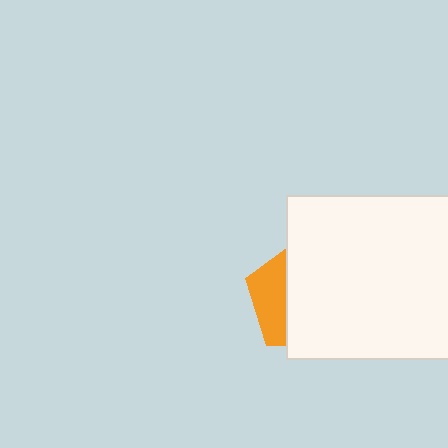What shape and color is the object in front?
The object in front is a white rectangle.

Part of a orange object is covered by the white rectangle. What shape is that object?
It is a pentagon.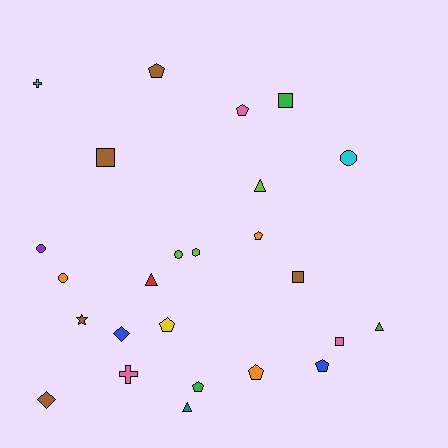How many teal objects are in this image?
There is 1 teal object.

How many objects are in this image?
There are 25 objects.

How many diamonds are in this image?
There are 2 diamonds.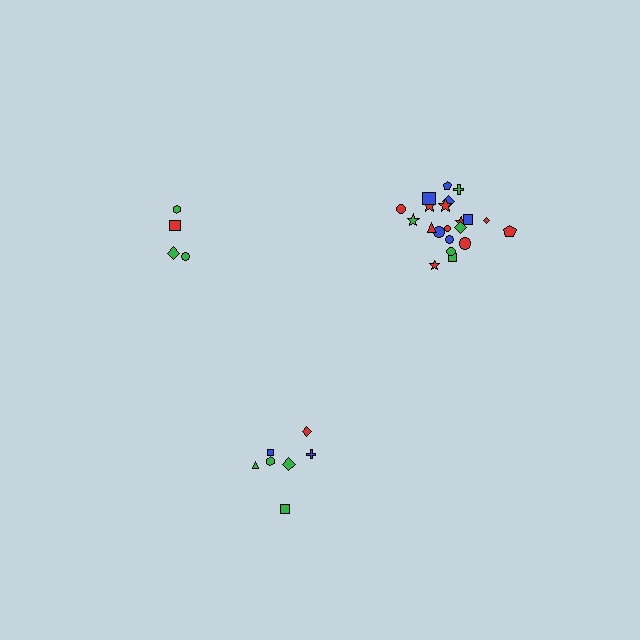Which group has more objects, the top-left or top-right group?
The top-right group.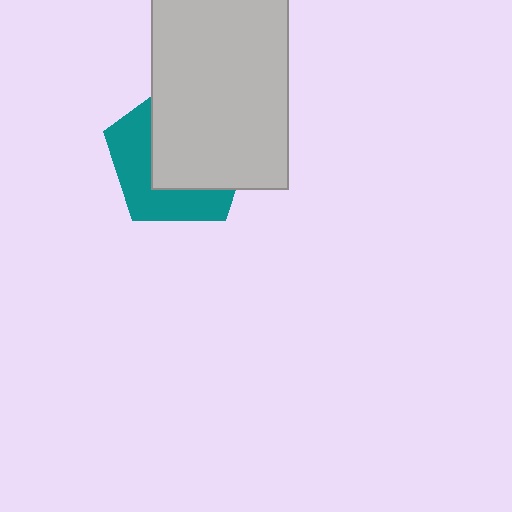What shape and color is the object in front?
The object in front is a light gray rectangle.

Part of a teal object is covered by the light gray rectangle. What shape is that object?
It is a pentagon.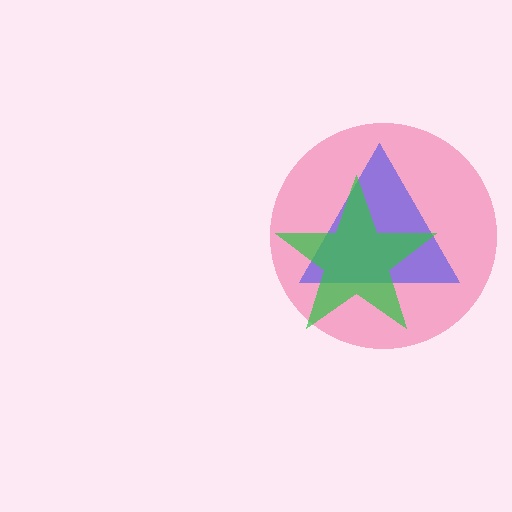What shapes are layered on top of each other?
The layered shapes are: a pink circle, a blue triangle, a green star.